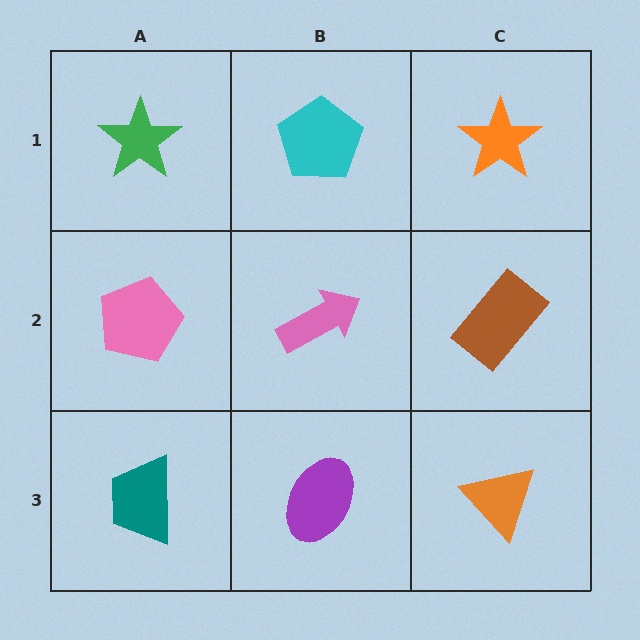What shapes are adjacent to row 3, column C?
A brown rectangle (row 2, column C), a purple ellipse (row 3, column B).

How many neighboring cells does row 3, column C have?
2.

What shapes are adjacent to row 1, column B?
A pink arrow (row 2, column B), a green star (row 1, column A), an orange star (row 1, column C).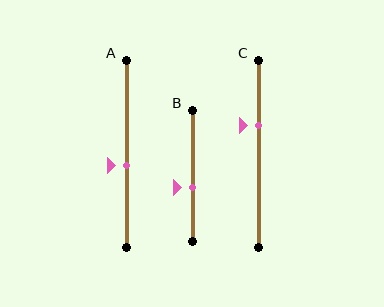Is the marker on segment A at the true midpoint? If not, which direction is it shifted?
No, the marker on segment A is shifted downward by about 6% of the segment length.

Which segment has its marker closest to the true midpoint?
Segment A has its marker closest to the true midpoint.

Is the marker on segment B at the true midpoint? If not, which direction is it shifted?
No, the marker on segment B is shifted downward by about 9% of the segment length.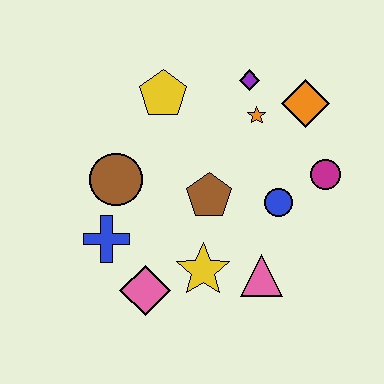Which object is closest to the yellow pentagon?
The purple diamond is closest to the yellow pentagon.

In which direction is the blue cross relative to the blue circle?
The blue cross is to the left of the blue circle.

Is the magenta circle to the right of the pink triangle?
Yes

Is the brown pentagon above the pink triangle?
Yes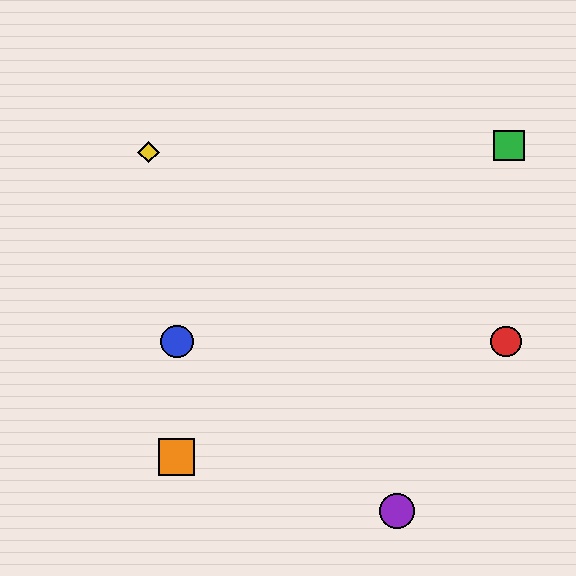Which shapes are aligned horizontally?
The red circle, the blue circle are aligned horizontally.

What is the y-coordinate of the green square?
The green square is at y≈145.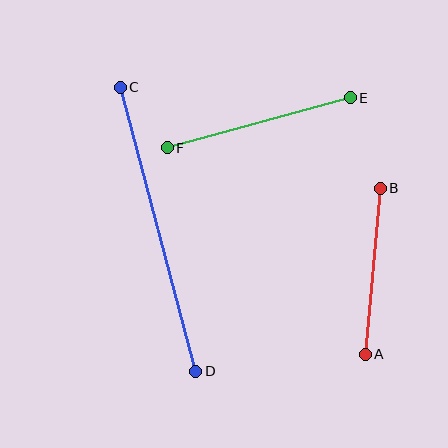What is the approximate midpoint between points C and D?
The midpoint is at approximately (158, 229) pixels.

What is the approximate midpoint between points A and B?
The midpoint is at approximately (373, 271) pixels.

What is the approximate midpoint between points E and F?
The midpoint is at approximately (259, 123) pixels.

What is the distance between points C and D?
The distance is approximately 294 pixels.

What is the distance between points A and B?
The distance is approximately 167 pixels.